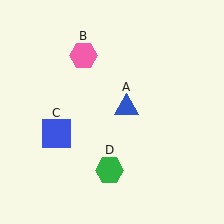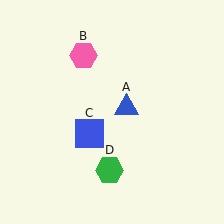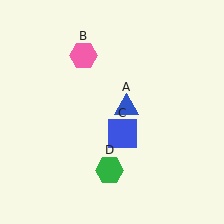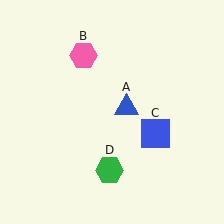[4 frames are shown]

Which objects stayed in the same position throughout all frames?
Blue triangle (object A) and pink hexagon (object B) and green hexagon (object D) remained stationary.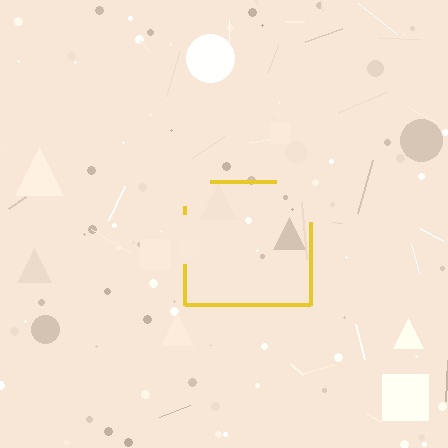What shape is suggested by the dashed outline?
The dashed outline suggests a square.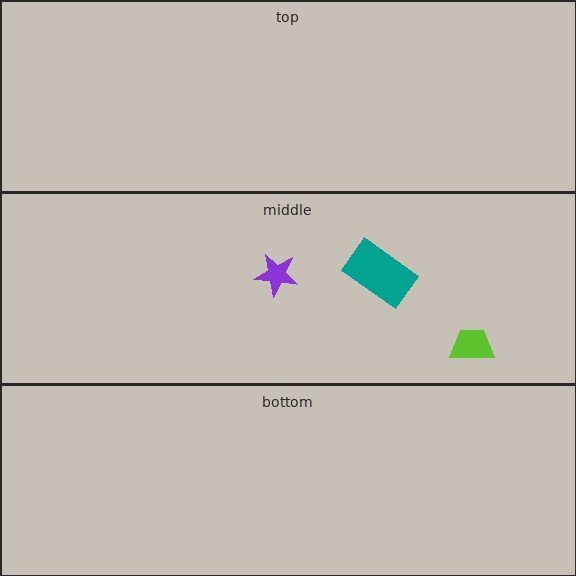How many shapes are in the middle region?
3.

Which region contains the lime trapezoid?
The middle region.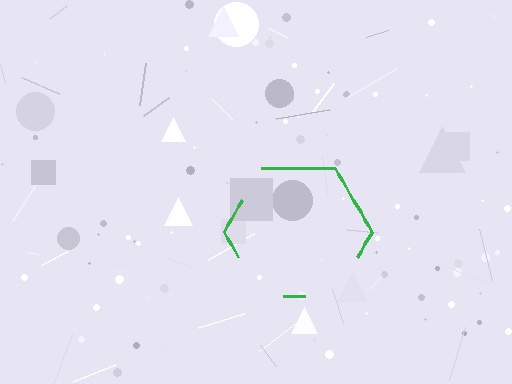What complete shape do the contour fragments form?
The contour fragments form a hexagon.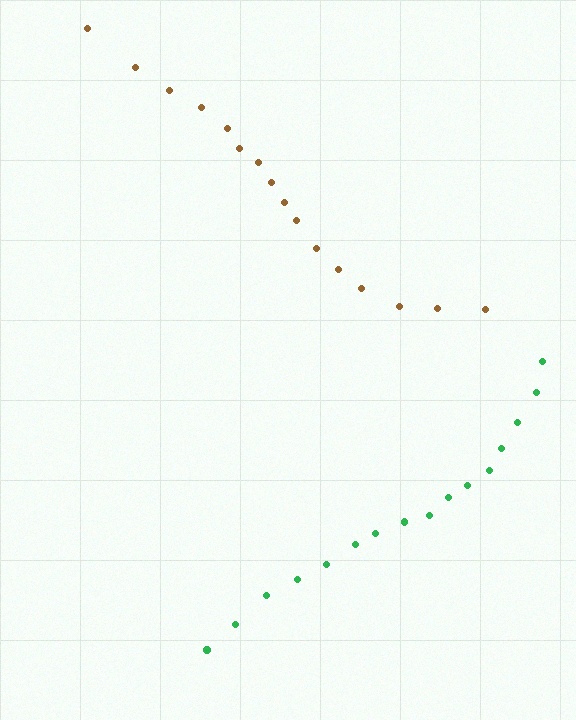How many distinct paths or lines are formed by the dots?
There are 2 distinct paths.